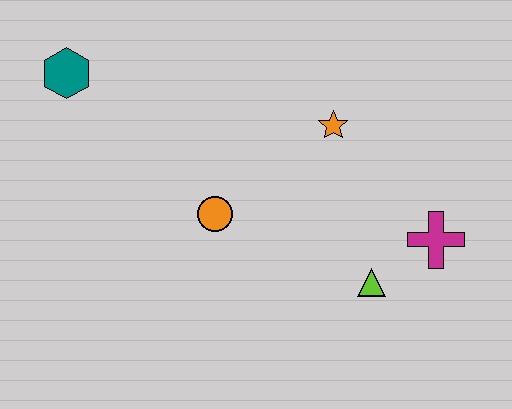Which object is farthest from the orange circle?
The magenta cross is farthest from the orange circle.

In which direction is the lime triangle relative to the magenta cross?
The lime triangle is to the left of the magenta cross.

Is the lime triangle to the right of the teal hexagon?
Yes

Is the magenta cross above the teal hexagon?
No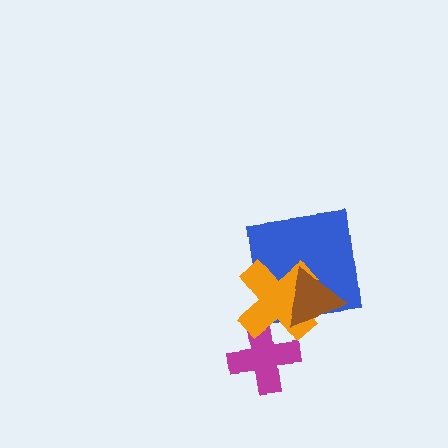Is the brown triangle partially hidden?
No, no other shape covers it.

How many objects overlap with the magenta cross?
1 object overlaps with the magenta cross.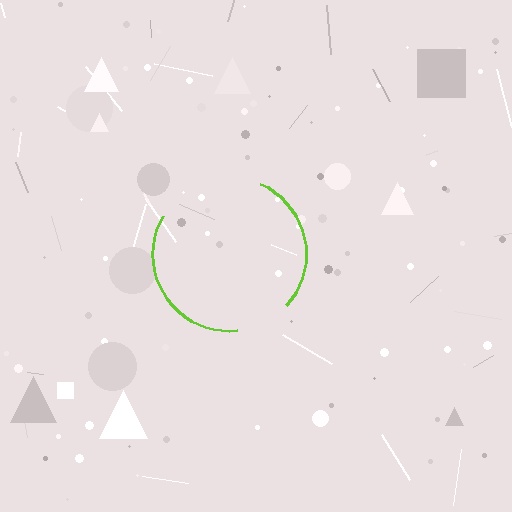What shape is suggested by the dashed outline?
The dashed outline suggests a circle.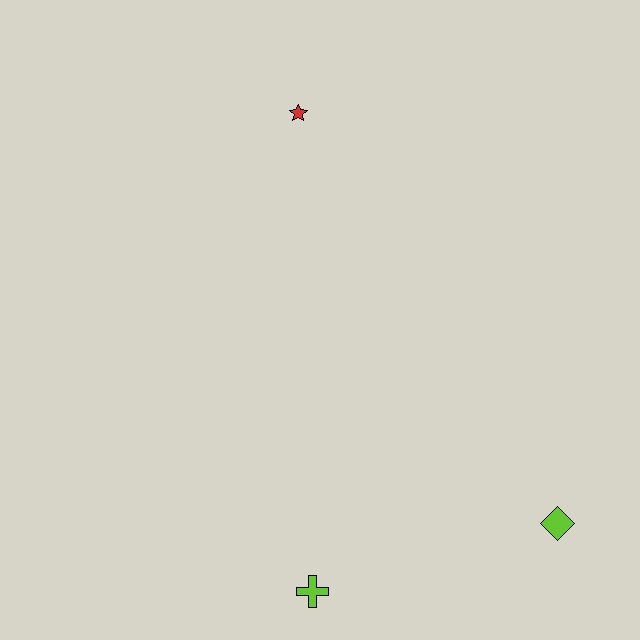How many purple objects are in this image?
There are no purple objects.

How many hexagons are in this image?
There are no hexagons.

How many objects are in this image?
There are 3 objects.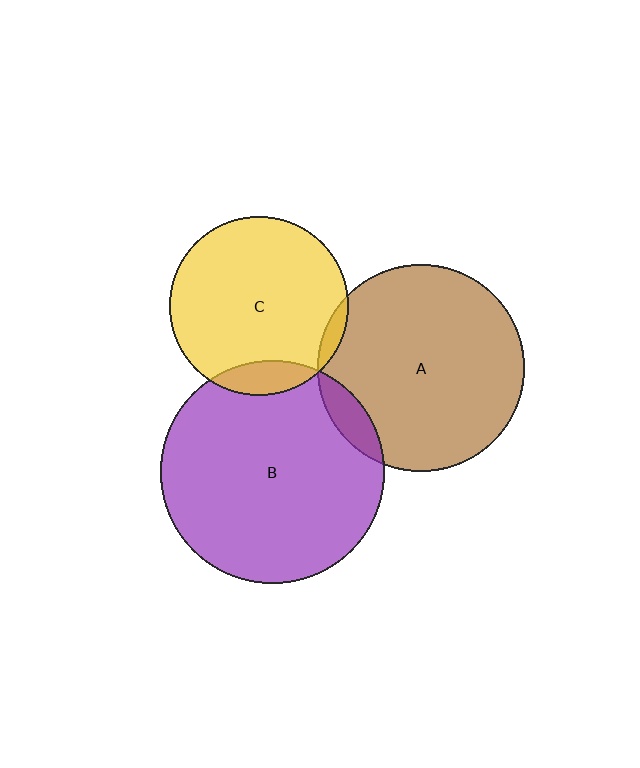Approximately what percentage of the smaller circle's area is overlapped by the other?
Approximately 10%.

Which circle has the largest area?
Circle B (purple).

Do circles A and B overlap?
Yes.